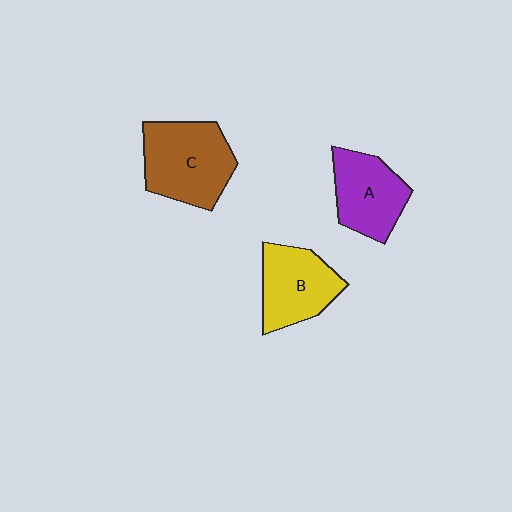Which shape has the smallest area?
Shape A (purple).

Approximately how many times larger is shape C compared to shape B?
Approximately 1.2 times.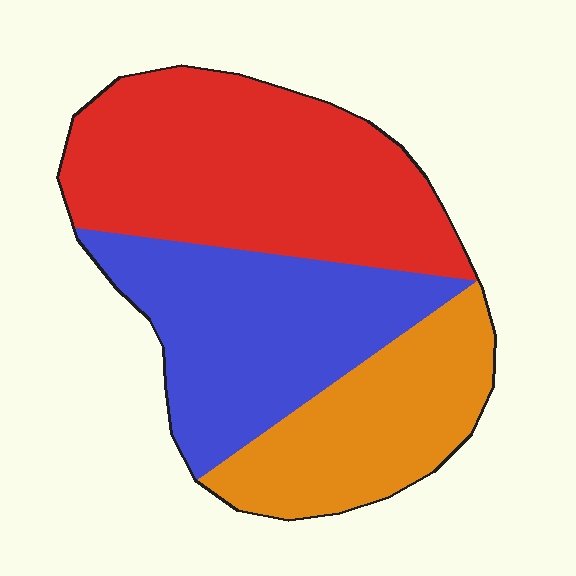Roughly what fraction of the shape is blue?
Blue takes up about one third (1/3) of the shape.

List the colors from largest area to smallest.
From largest to smallest: red, blue, orange.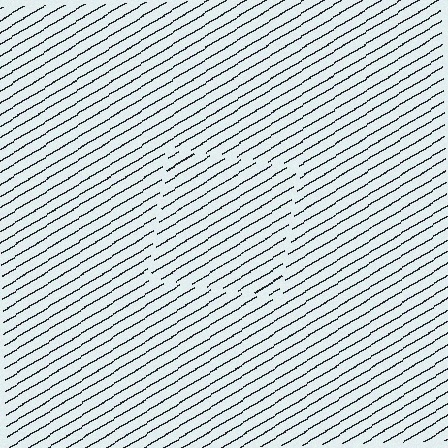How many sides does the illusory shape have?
4 sides — the line-ends trace a square.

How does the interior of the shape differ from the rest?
The interior of the shape contains the same grating, shifted by half a period — the contour is defined by the phase discontinuity where line-ends from the inner and outer gratings abut.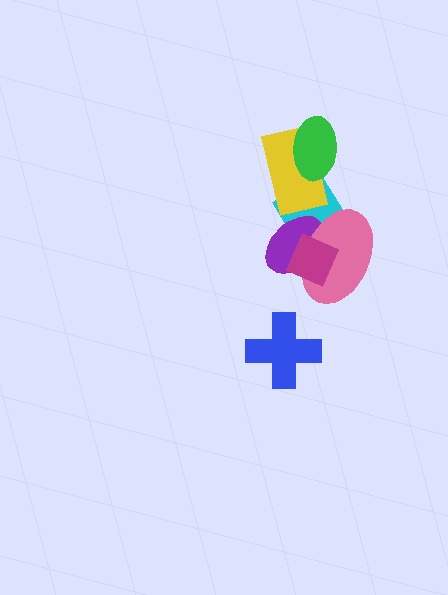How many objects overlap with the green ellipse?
1 object overlaps with the green ellipse.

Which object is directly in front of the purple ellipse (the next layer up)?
The pink ellipse is directly in front of the purple ellipse.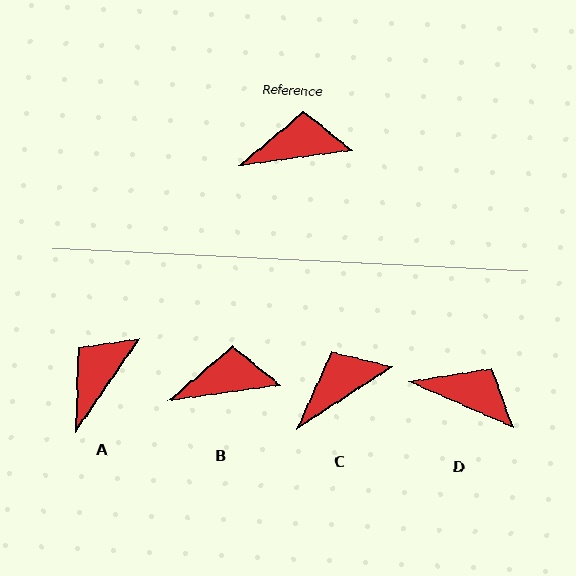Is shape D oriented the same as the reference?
No, it is off by about 31 degrees.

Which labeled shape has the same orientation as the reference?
B.